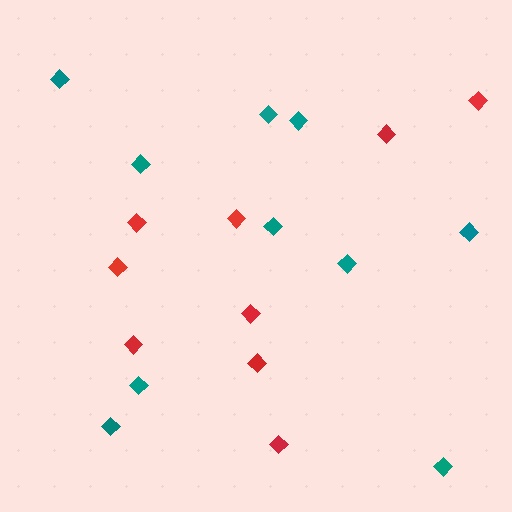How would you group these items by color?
There are 2 groups: one group of teal diamonds (10) and one group of red diamonds (9).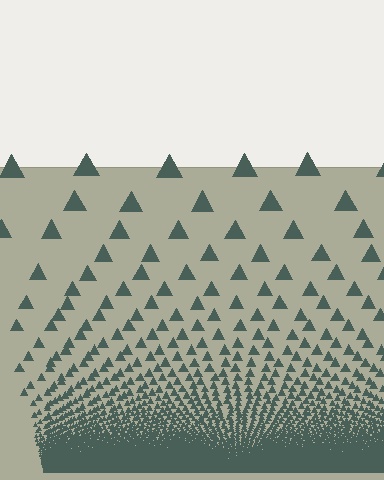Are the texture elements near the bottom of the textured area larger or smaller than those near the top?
Smaller. The gradient is inverted — elements near the bottom are smaller and denser.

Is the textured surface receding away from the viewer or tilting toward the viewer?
The surface appears to tilt toward the viewer. Texture elements get larger and sparser toward the top.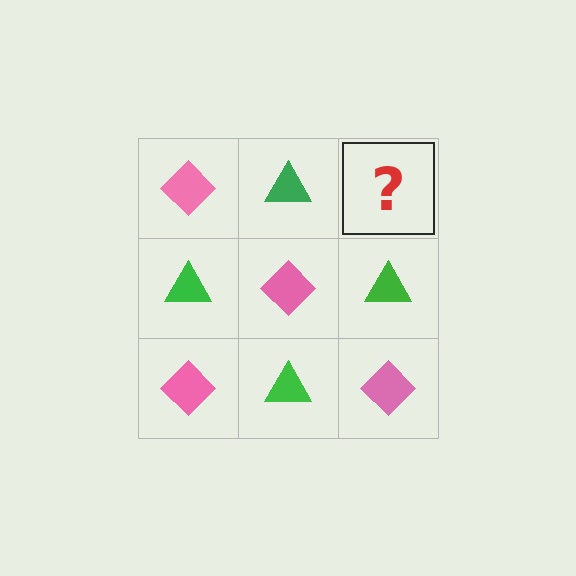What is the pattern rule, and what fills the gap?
The rule is that it alternates pink diamond and green triangle in a checkerboard pattern. The gap should be filled with a pink diamond.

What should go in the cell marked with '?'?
The missing cell should contain a pink diamond.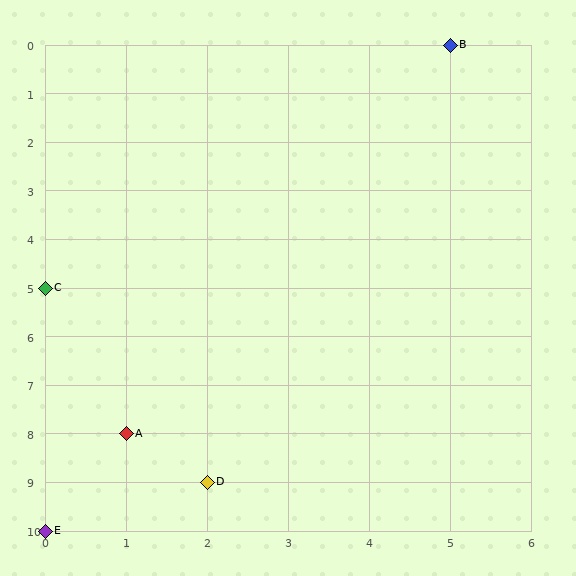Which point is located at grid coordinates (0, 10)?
Point E is at (0, 10).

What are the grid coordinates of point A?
Point A is at grid coordinates (1, 8).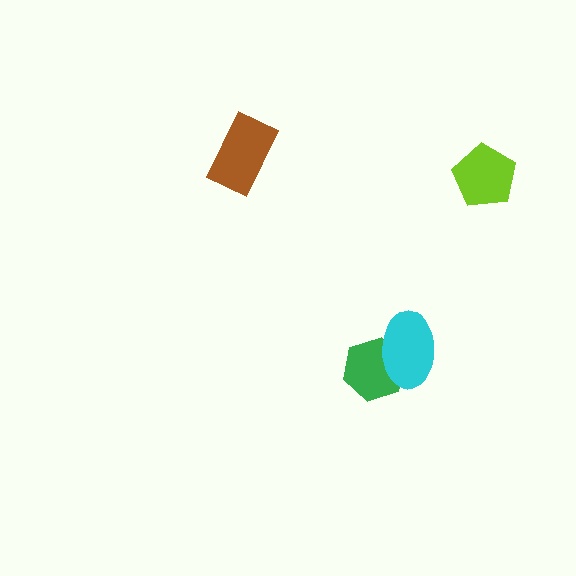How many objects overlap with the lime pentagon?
0 objects overlap with the lime pentagon.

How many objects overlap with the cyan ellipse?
1 object overlaps with the cyan ellipse.